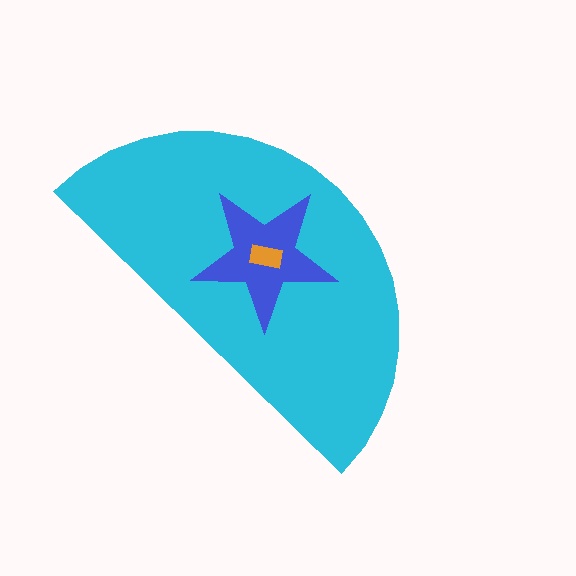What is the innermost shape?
The orange rectangle.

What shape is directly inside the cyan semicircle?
The blue star.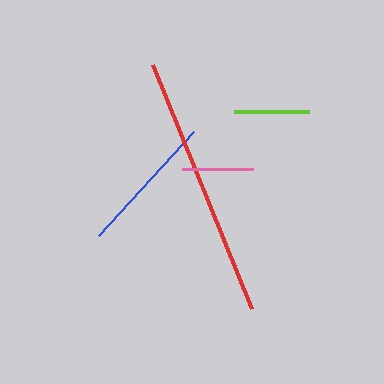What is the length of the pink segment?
The pink segment is approximately 71 pixels long.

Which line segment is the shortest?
The pink line is the shortest at approximately 71 pixels.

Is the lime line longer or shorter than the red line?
The red line is longer than the lime line.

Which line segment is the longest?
The red line is the longest at approximately 263 pixels.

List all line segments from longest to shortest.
From longest to shortest: red, blue, lime, pink.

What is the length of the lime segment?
The lime segment is approximately 75 pixels long.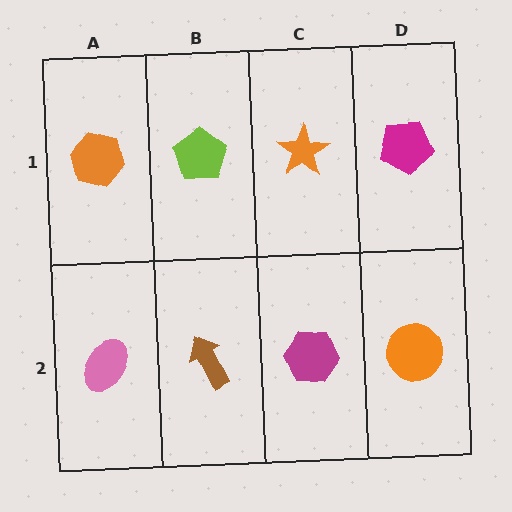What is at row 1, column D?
A magenta pentagon.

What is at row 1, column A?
An orange hexagon.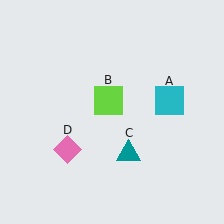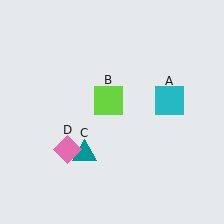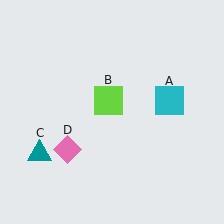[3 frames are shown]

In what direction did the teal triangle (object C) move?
The teal triangle (object C) moved left.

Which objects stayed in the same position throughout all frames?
Cyan square (object A) and lime square (object B) and pink diamond (object D) remained stationary.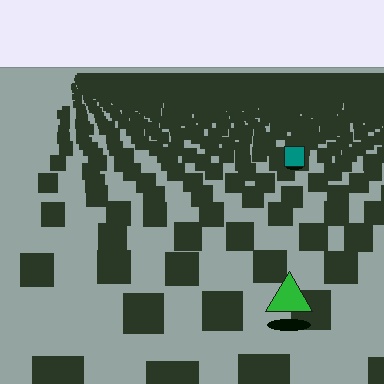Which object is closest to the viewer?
The green triangle is closest. The texture marks near it are larger and more spread out.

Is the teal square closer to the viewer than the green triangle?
No. The green triangle is closer — you can tell from the texture gradient: the ground texture is coarser near it.